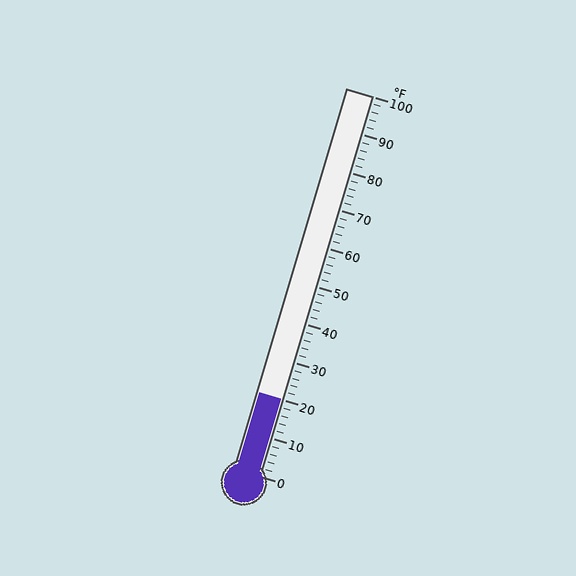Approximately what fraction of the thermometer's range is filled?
The thermometer is filled to approximately 20% of its range.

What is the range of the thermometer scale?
The thermometer scale ranges from 0°F to 100°F.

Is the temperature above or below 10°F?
The temperature is above 10°F.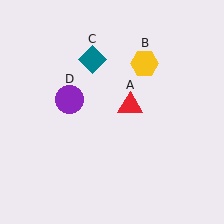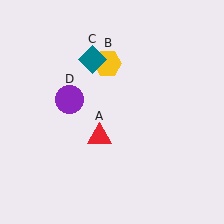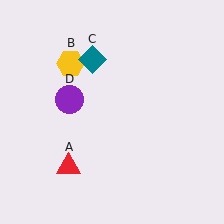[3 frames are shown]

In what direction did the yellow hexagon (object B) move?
The yellow hexagon (object B) moved left.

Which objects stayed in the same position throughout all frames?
Teal diamond (object C) and purple circle (object D) remained stationary.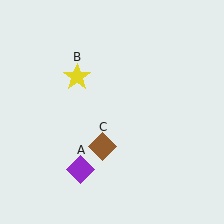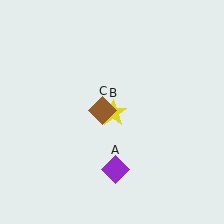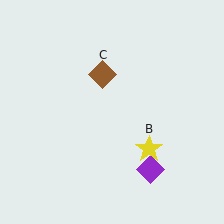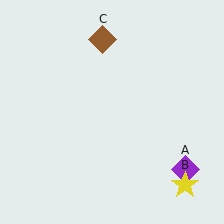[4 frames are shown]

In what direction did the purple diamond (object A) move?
The purple diamond (object A) moved right.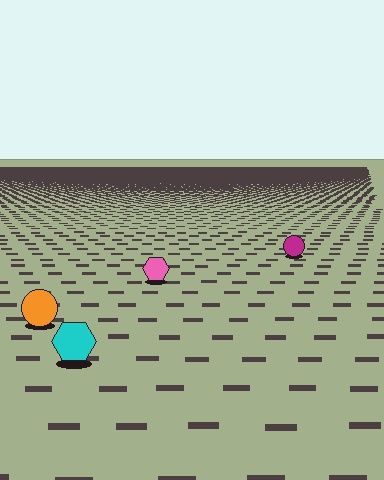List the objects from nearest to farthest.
From nearest to farthest: the cyan hexagon, the orange circle, the pink hexagon, the magenta circle.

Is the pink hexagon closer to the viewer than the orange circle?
No. The orange circle is closer — you can tell from the texture gradient: the ground texture is coarser near it.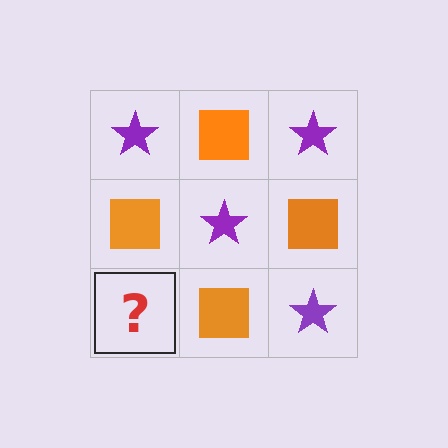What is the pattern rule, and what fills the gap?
The rule is that it alternates purple star and orange square in a checkerboard pattern. The gap should be filled with a purple star.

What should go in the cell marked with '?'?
The missing cell should contain a purple star.